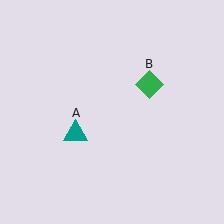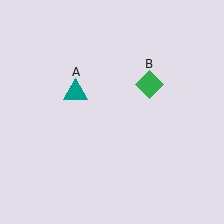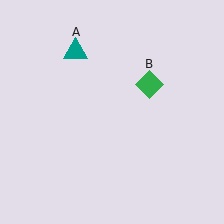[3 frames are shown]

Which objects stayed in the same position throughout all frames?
Green diamond (object B) remained stationary.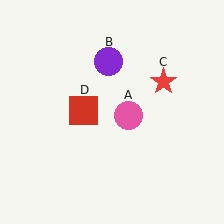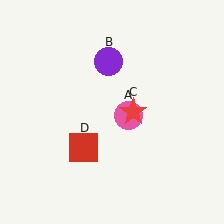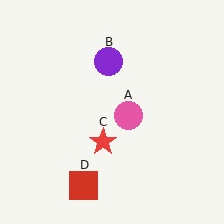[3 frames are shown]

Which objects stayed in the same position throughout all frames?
Pink circle (object A) and purple circle (object B) remained stationary.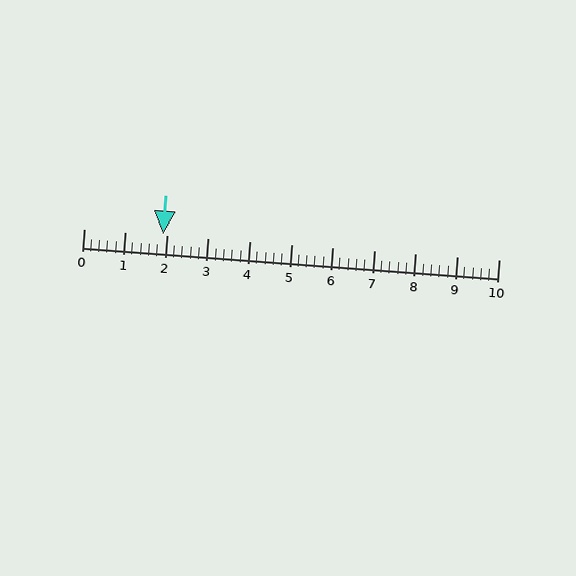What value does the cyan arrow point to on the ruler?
The cyan arrow points to approximately 1.9.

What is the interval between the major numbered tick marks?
The major tick marks are spaced 1 units apart.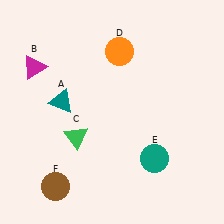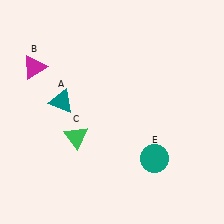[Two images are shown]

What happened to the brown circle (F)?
The brown circle (F) was removed in Image 2. It was in the bottom-left area of Image 1.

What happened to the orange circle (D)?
The orange circle (D) was removed in Image 2. It was in the top-right area of Image 1.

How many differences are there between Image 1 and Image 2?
There are 2 differences between the two images.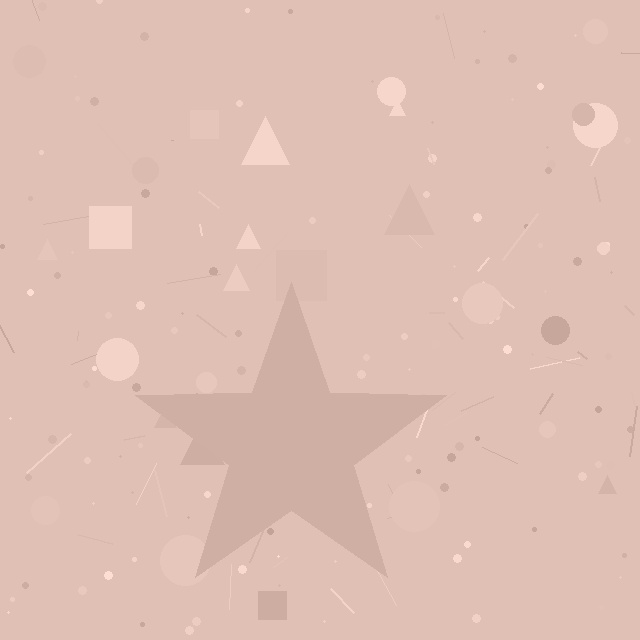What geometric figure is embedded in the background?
A star is embedded in the background.